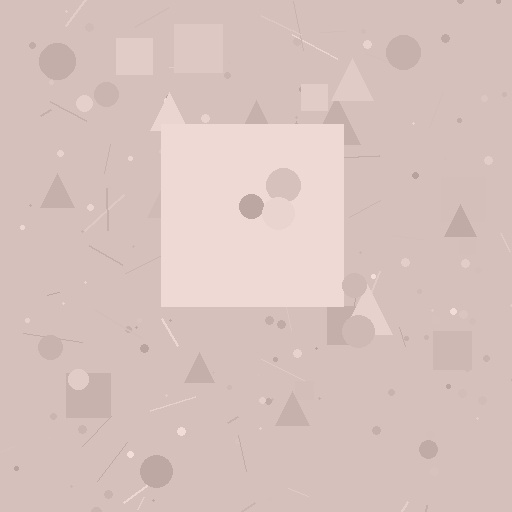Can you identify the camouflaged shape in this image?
The camouflaged shape is a square.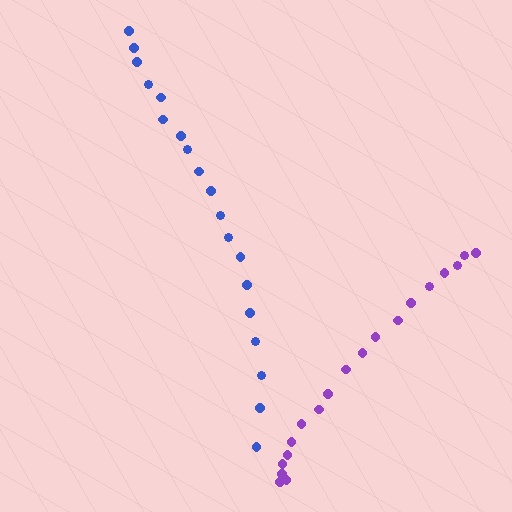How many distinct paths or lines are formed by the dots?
There are 2 distinct paths.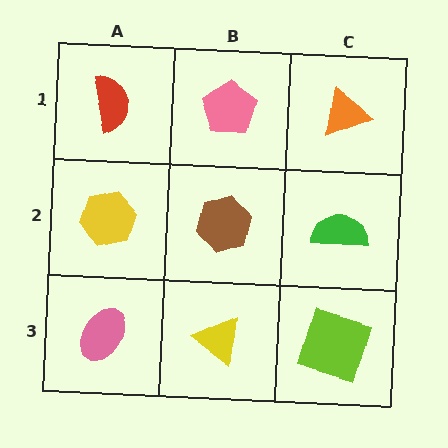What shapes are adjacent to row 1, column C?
A green semicircle (row 2, column C), a pink pentagon (row 1, column B).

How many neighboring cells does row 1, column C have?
2.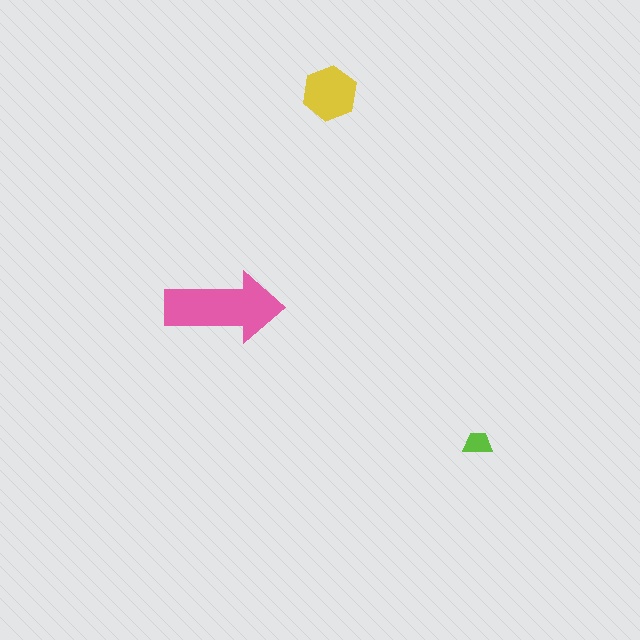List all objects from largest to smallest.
The pink arrow, the yellow hexagon, the lime trapezoid.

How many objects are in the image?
There are 3 objects in the image.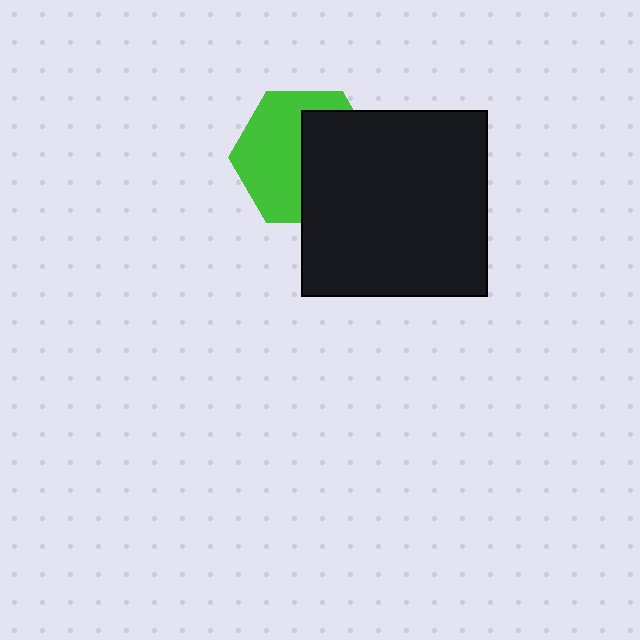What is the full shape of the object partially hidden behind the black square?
The partially hidden object is a green hexagon.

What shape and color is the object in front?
The object in front is a black square.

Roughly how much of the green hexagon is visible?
About half of it is visible (roughly 53%).